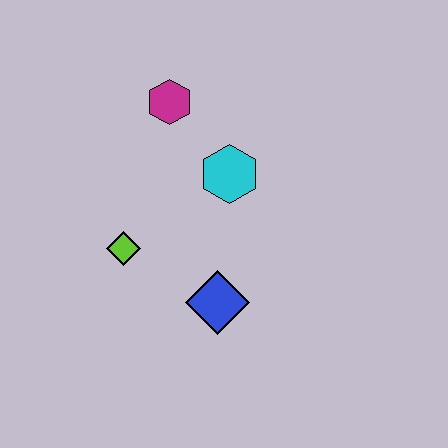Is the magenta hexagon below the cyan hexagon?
No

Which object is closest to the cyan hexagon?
The magenta hexagon is closest to the cyan hexagon.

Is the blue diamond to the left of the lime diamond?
No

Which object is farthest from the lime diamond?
The magenta hexagon is farthest from the lime diamond.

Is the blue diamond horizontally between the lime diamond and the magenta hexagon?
No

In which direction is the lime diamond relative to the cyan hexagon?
The lime diamond is to the left of the cyan hexagon.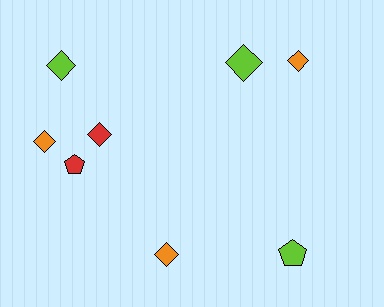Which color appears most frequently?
Lime, with 3 objects.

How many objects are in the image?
There are 8 objects.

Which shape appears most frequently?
Diamond, with 6 objects.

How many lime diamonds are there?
There are 2 lime diamonds.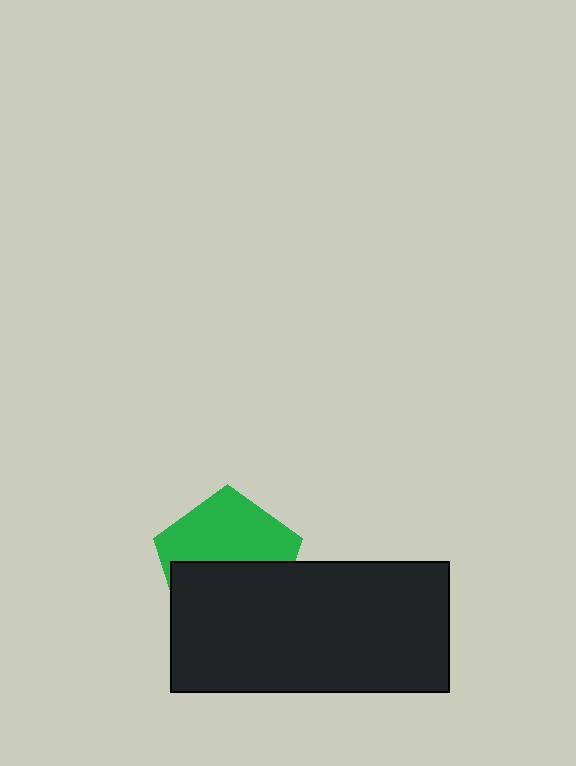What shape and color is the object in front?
The object in front is a black rectangle.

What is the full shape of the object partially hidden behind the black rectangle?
The partially hidden object is a green pentagon.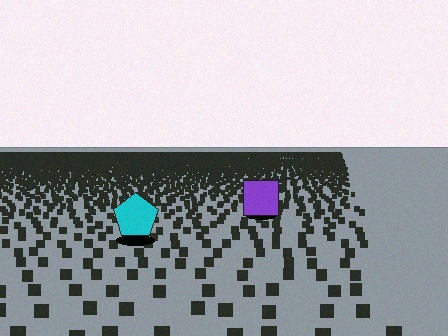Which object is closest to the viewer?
The cyan pentagon is closest. The texture marks near it are larger and more spread out.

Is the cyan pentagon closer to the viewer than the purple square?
Yes. The cyan pentagon is closer — you can tell from the texture gradient: the ground texture is coarser near it.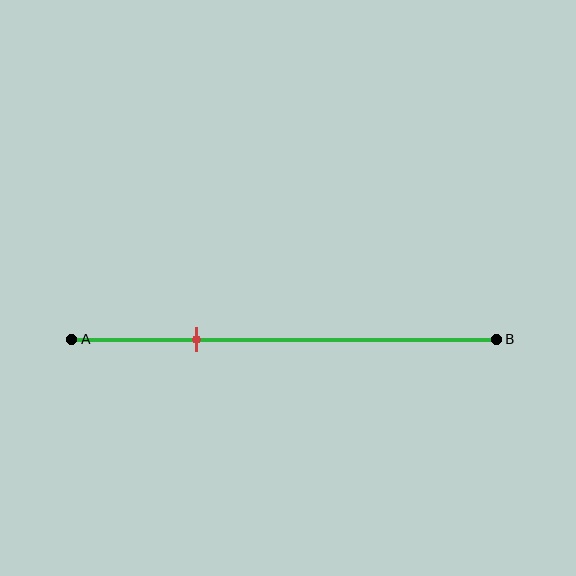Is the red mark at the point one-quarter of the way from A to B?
No, the mark is at about 30% from A, not at the 25% one-quarter point.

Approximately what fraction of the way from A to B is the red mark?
The red mark is approximately 30% of the way from A to B.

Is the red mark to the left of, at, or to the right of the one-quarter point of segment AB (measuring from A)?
The red mark is to the right of the one-quarter point of segment AB.